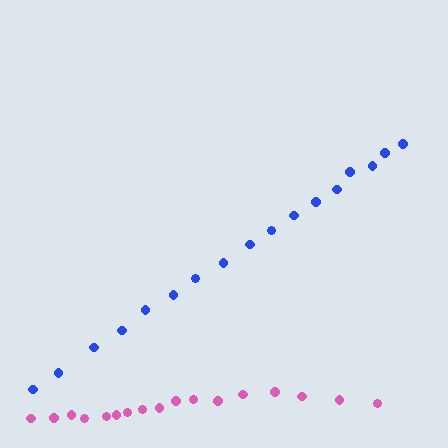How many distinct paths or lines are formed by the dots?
There are 2 distinct paths.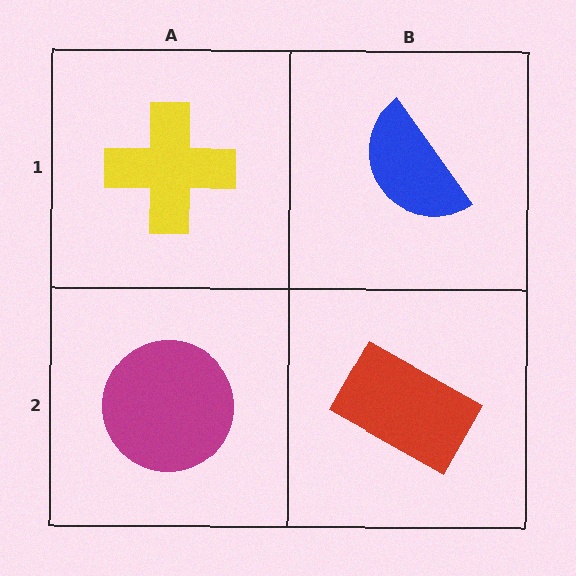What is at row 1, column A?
A yellow cross.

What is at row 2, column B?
A red rectangle.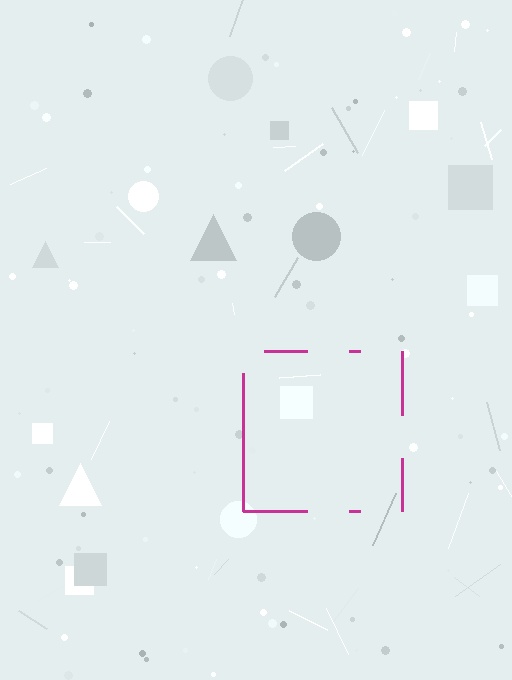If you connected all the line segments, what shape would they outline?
They would outline a square.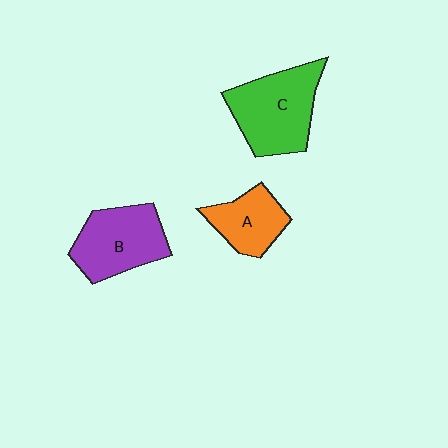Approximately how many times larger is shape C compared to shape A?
Approximately 1.6 times.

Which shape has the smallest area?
Shape A (orange).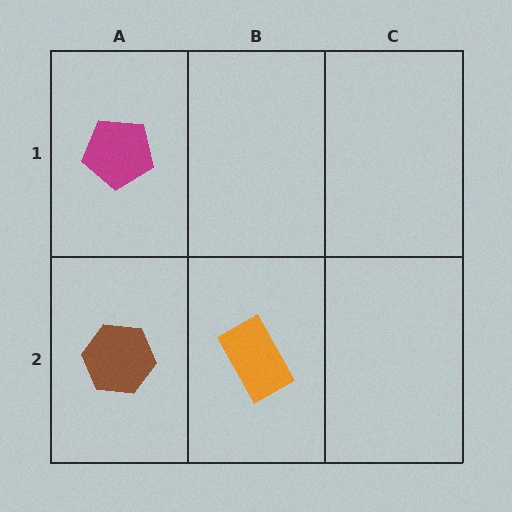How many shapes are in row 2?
2 shapes.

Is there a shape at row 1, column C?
No, that cell is empty.